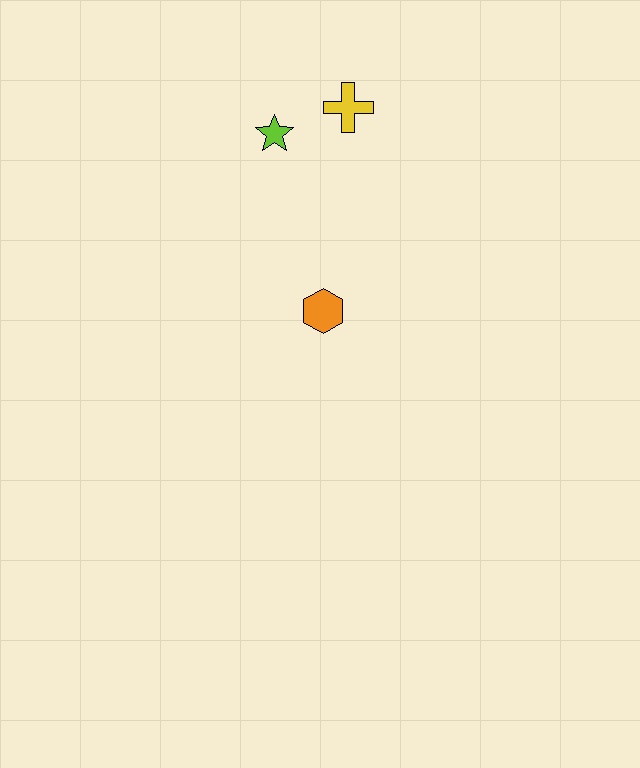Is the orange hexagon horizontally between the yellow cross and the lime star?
Yes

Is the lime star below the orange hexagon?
No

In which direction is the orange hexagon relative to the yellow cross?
The orange hexagon is below the yellow cross.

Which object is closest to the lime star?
The yellow cross is closest to the lime star.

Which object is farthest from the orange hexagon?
The yellow cross is farthest from the orange hexagon.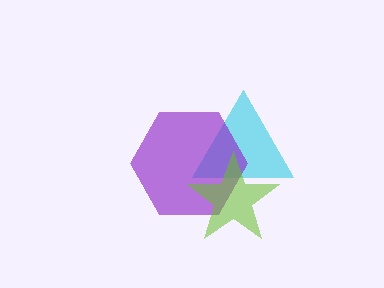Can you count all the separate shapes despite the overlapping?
Yes, there are 3 separate shapes.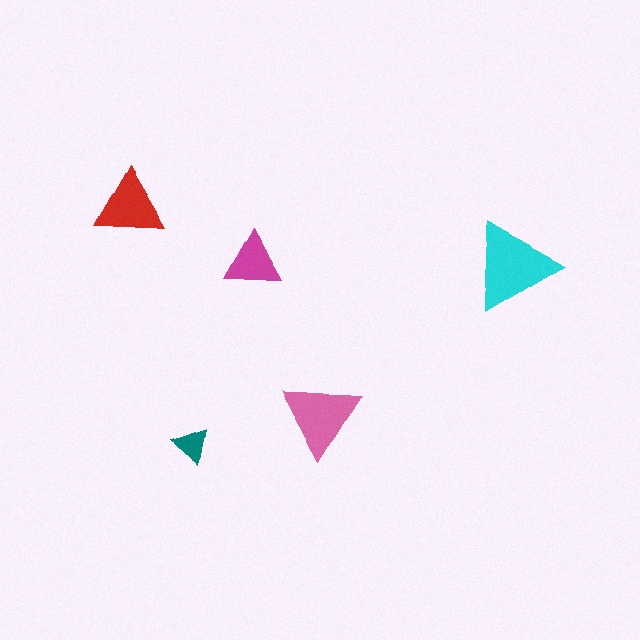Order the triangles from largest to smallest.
the cyan one, the pink one, the red one, the magenta one, the teal one.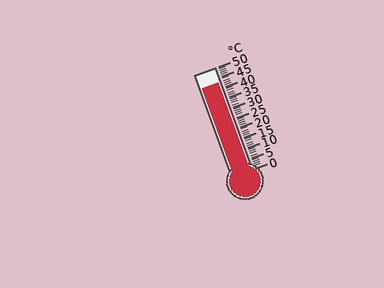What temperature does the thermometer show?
The thermometer shows approximately 43°C.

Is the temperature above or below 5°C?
The temperature is above 5°C.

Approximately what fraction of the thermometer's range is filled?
The thermometer is filled to approximately 85% of its range.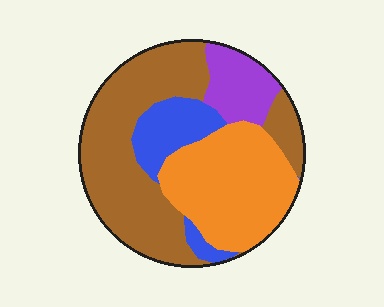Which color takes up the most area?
Brown, at roughly 45%.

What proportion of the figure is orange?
Orange takes up about one third (1/3) of the figure.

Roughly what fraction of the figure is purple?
Purple covers 11% of the figure.